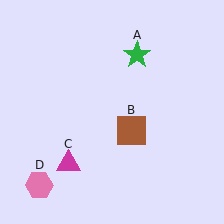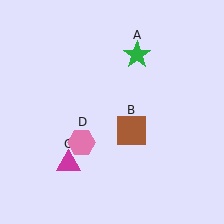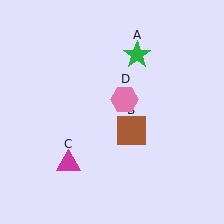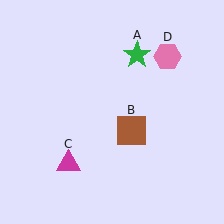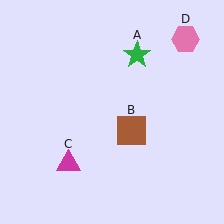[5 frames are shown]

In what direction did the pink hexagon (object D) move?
The pink hexagon (object D) moved up and to the right.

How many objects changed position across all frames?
1 object changed position: pink hexagon (object D).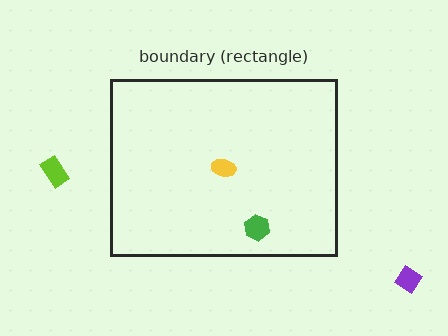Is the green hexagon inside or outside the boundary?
Inside.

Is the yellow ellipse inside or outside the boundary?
Inside.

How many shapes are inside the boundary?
2 inside, 2 outside.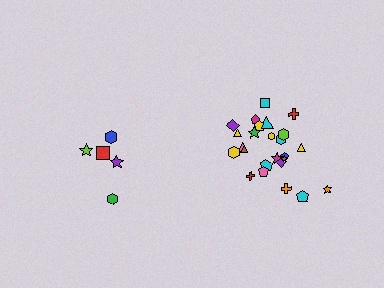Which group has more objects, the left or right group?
The right group.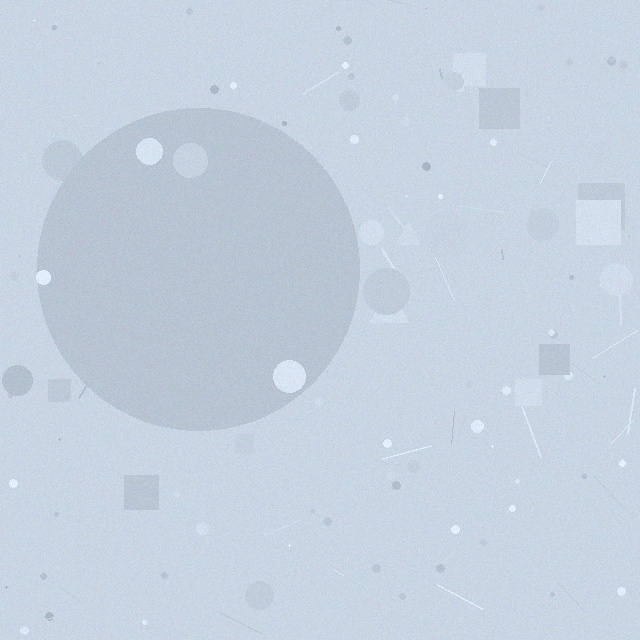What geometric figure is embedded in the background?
A circle is embedded in the background.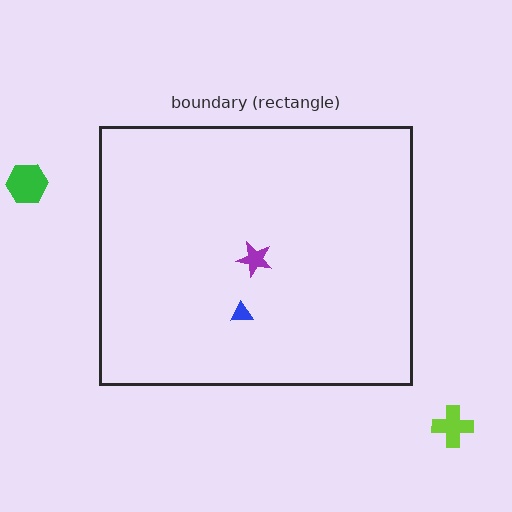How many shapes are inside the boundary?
2 inside, 2 outside.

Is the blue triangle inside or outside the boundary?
Inside.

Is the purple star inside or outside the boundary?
Inside.